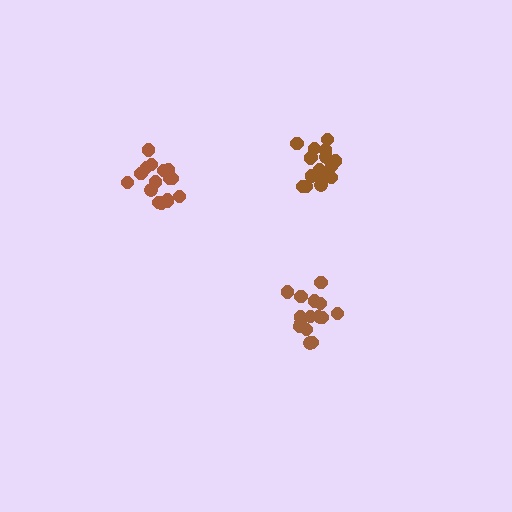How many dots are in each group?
Group 1: 17 dots, Group 2: 16 dots, Group 3: 16 dots (49 total).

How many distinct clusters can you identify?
There are 3 distinct clusters.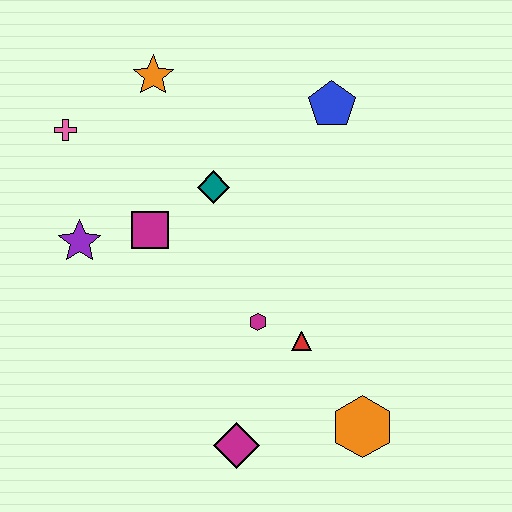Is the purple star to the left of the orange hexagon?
Yes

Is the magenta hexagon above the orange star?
No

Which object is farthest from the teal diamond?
The orange hexagon is farthest from the teal diamond.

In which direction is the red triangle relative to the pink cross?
The red triangle is to the right of the pink cross.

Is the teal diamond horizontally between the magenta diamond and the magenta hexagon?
No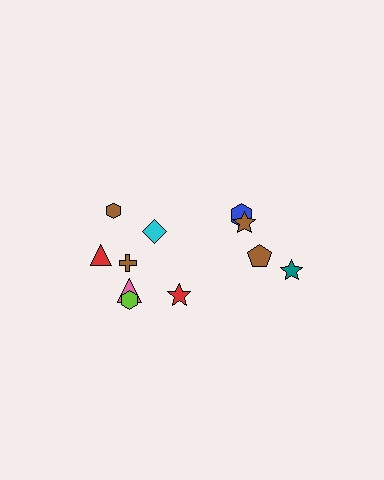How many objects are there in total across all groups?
There are 11 objects.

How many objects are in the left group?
There are 7 objects.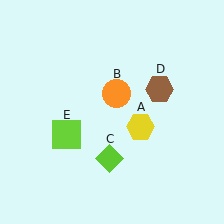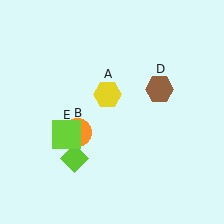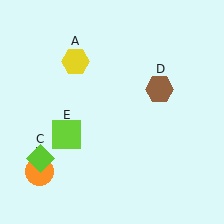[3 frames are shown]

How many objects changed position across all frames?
3 objects changed position: yellow hexagon (object A), orange circle (object B), lime diamond (object C).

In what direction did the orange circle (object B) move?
The orange circle (object B) moved down and to the left.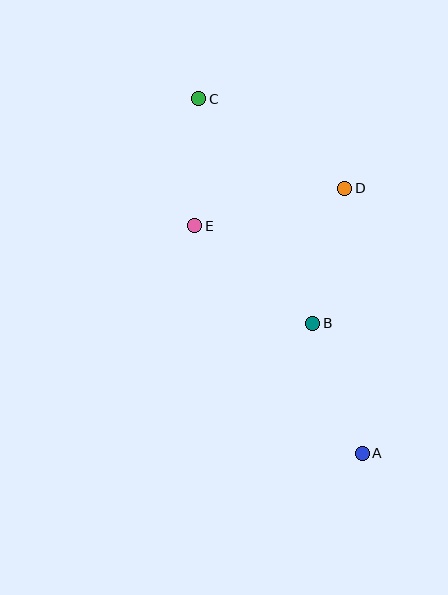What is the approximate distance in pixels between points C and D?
The distance between C and D is approximately 171 pixels.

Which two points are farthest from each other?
Points A and C are farthest from each other.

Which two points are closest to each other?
Points C and E are closest to each other.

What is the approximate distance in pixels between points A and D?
The distance between A and D is approximately 266 pixels.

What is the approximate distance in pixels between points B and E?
The distance between B and E is approximately 153 pixels.